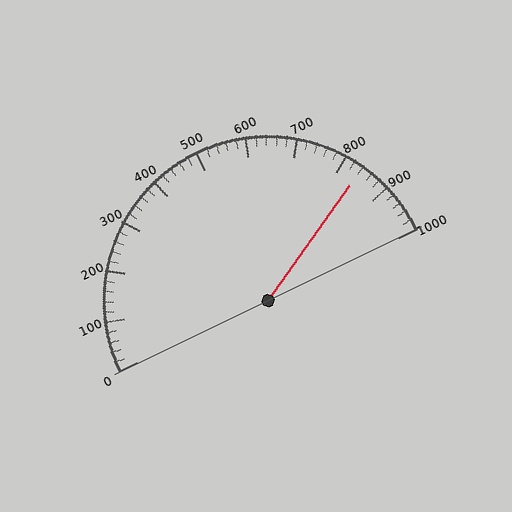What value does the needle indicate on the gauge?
The needle indicates approximately 840.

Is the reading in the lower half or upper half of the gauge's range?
The reading is in the upper half of the range (0 to 1000).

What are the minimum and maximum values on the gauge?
The gauge ranges from 0 to 1000.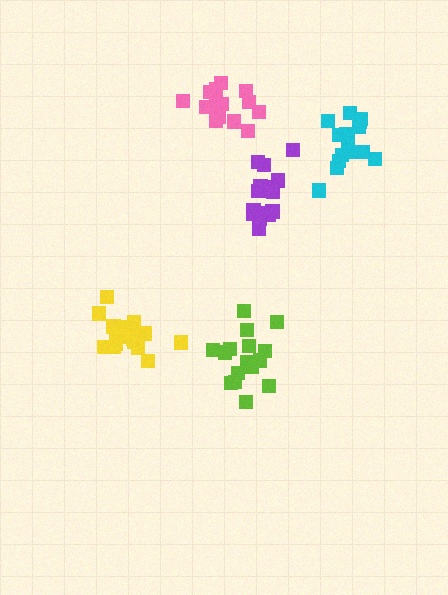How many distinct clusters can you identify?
There are 5 distinct clusters.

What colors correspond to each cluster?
The clusters are colored: yellow, purple, cyan, pink, lime.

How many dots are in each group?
Group 1: 18 dots, Group 2: 17 dots, Group 3: 15 dots, Group 4: 15 dots, Group 5: 17 dots (82 total).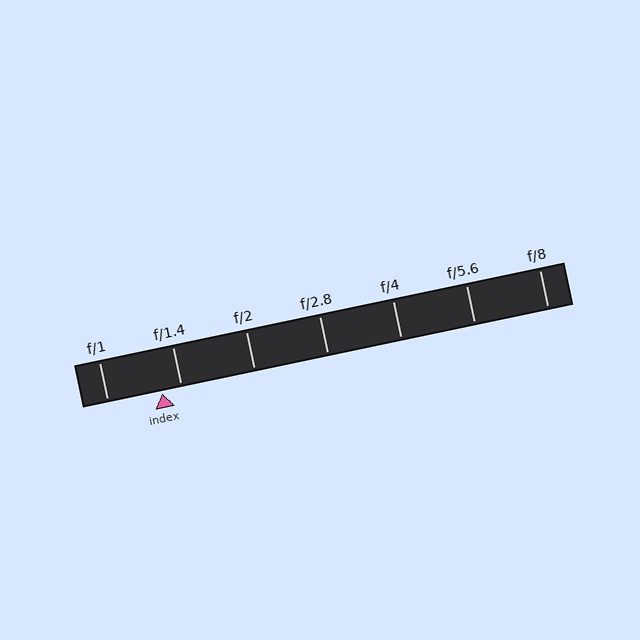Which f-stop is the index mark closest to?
The index mark is closest to f/1.4.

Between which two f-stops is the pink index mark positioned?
The index mark is between f/1 and f/1.4.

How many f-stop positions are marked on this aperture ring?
There are 7 f-stop positions marked.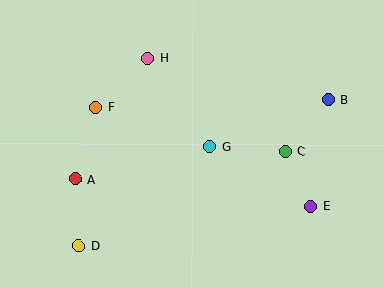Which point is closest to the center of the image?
Point G at (210, 147) is closest to the center.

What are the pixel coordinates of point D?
Point D is at (78, 246).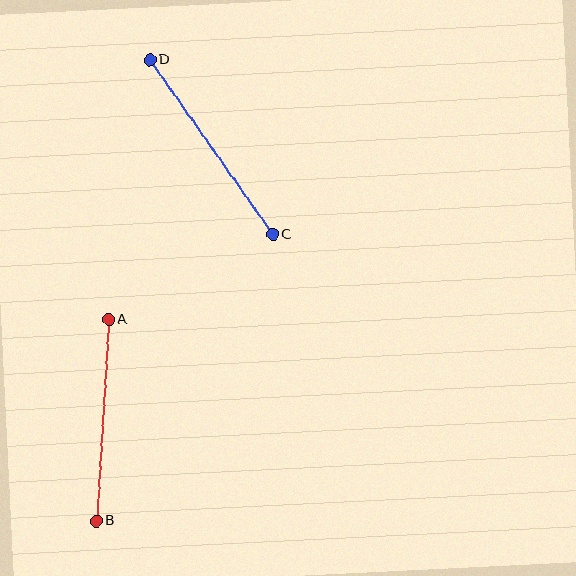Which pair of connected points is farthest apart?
Points C and D are farthest apart.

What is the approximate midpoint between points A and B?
The midpoint is at approximately (102, 420) pixels.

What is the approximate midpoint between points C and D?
The midpoint is at approximately (211, 147) pixels.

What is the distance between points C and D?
The distance is approximately 213 pixels.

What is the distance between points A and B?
The distance is approximately 202 pixels.